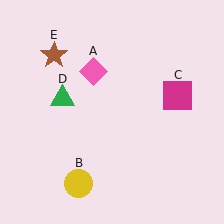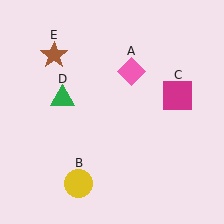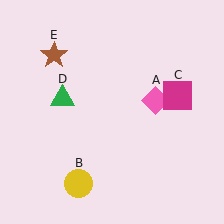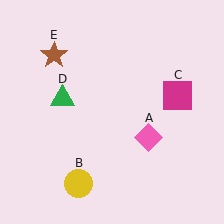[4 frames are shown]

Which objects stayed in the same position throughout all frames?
Yellow circle (object B) and magenta square (object C) and green triangle (object D) and brown star (object E) remained stationary.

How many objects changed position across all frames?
1 object changed position: pink diamond (object A).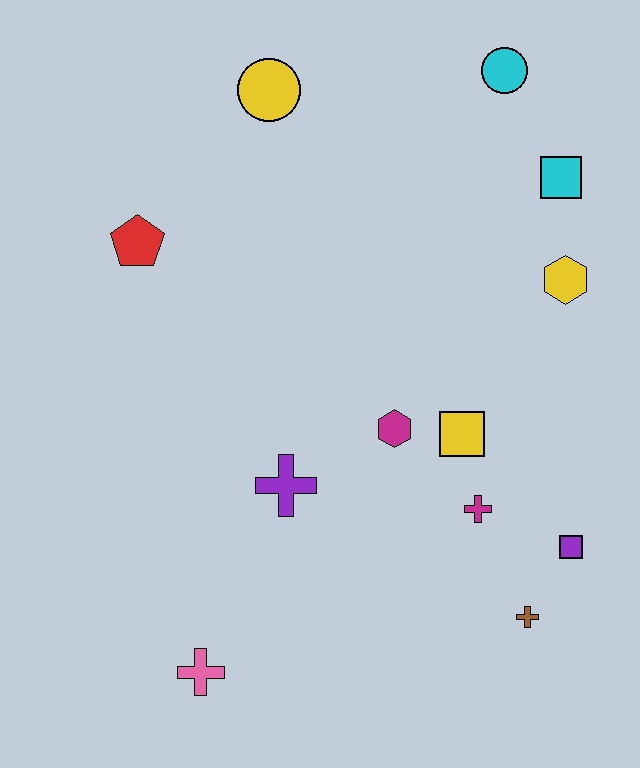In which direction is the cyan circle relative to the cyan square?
The cyan circle is above the cyan square.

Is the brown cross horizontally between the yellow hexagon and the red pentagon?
Yes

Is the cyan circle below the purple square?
No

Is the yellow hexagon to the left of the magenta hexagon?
No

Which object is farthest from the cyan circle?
The pink cross is farthest from the cyan circle.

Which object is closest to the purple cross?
The magenta hexagon is closest to the purple cross.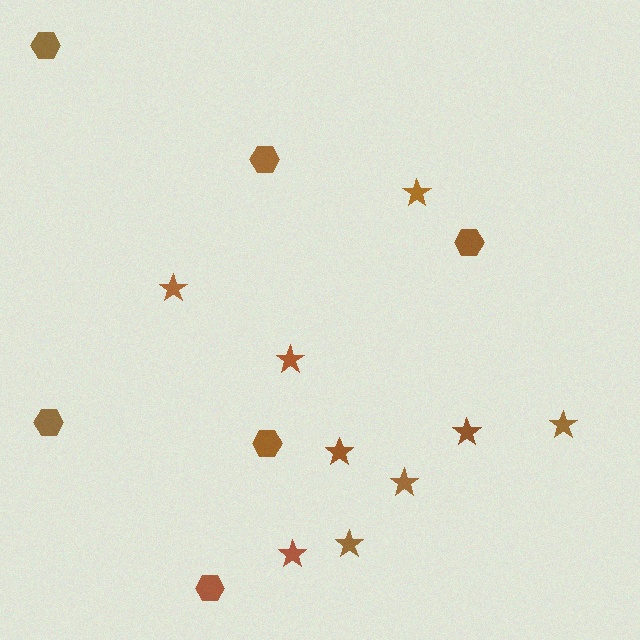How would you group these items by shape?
There are 2 groups: one group of stars (9) and one group of hexagons (6).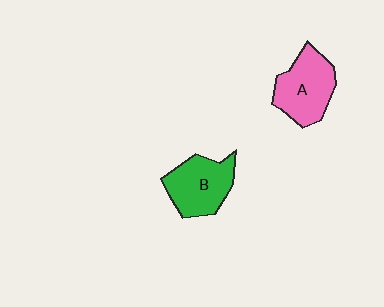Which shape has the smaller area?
Shape B (green).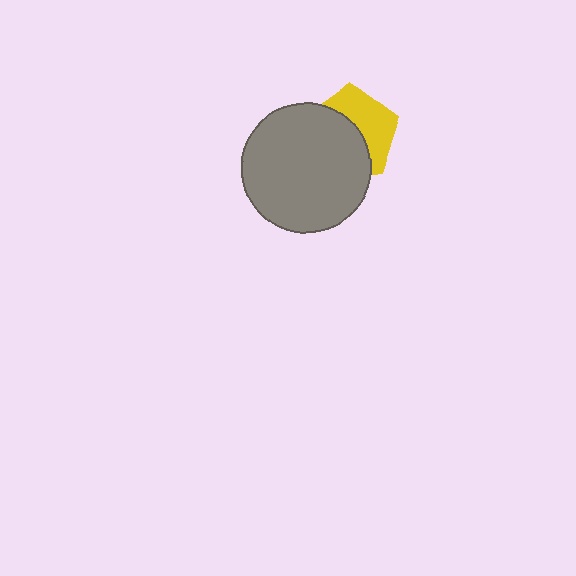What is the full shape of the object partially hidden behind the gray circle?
The partially hidden object is a yellow pentagon.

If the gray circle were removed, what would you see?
You would see the complete yellow pentagon.